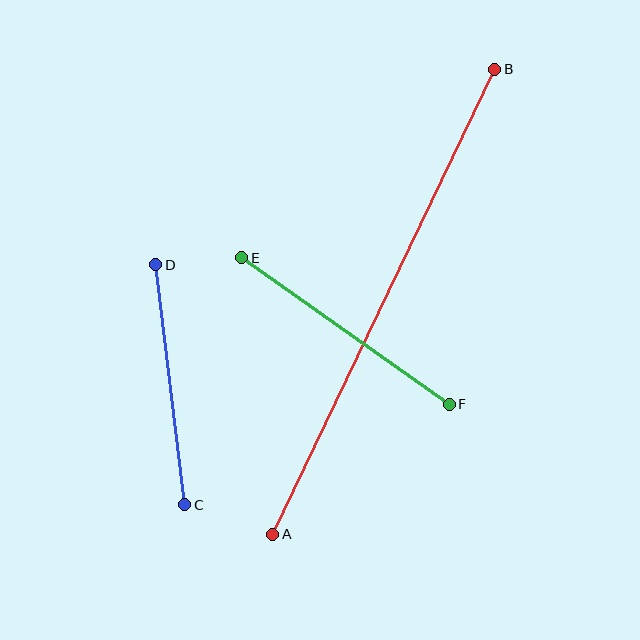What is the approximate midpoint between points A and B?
The midpoint is at approximately (384, 302) pixels.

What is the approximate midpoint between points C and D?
The midpoint is at approximately (170, 385) pixels.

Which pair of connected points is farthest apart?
Points A and B are farthest apart.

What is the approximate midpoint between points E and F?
The midpoint is at approximately (345, 331) pixels.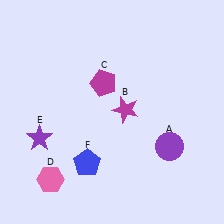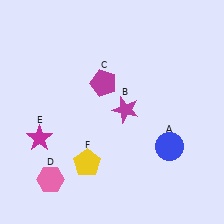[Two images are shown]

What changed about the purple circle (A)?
In Image 1, A is purple. In Image 2, it changed to blue.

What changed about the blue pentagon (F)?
In Image 1, F is blue. In Image 2, it changed to yellow.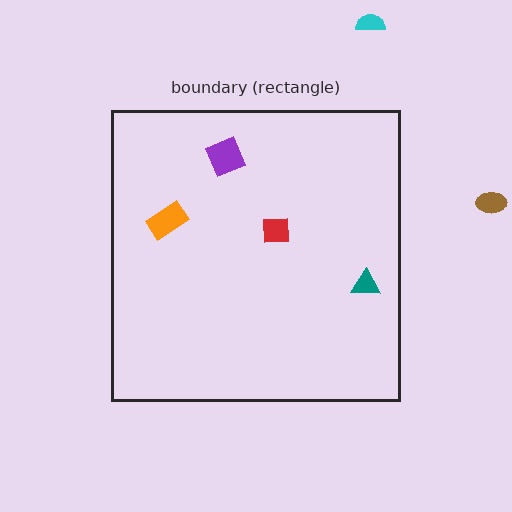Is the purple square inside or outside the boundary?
Inside.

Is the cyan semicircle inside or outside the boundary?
Outside.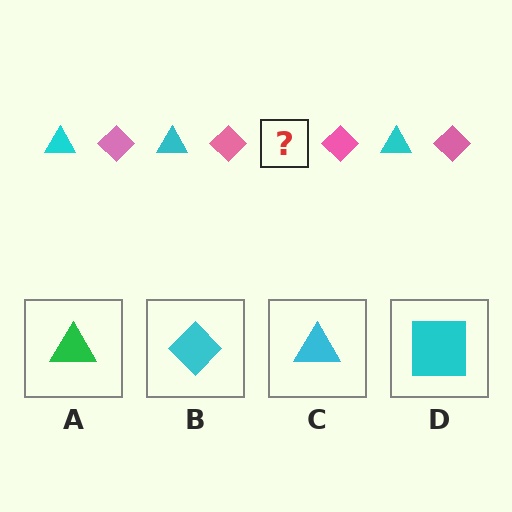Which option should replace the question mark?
Option C.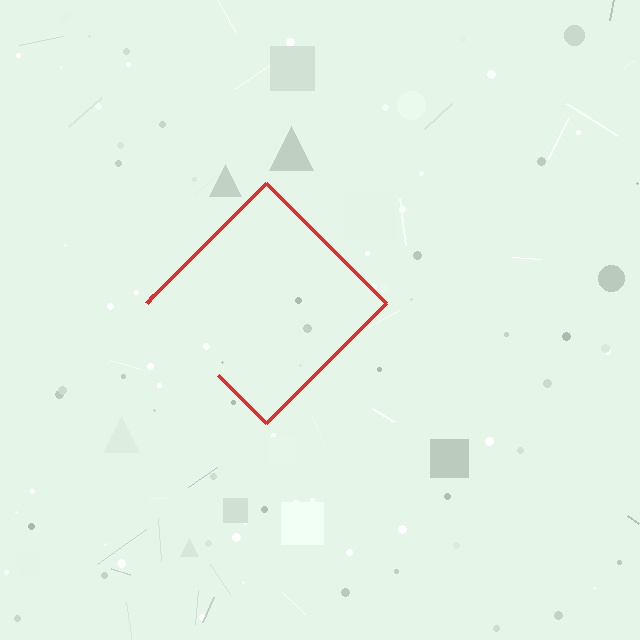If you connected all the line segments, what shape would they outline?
They would outline a diamond.